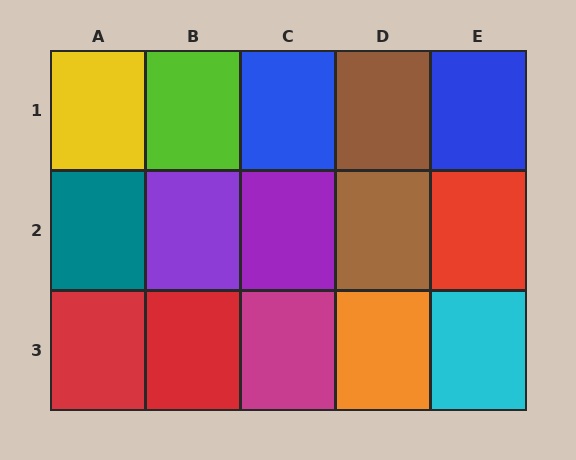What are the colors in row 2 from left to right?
Teal, purple, purple, brown, red.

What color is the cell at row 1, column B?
Lime.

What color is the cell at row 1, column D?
Brown.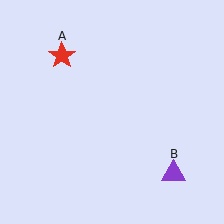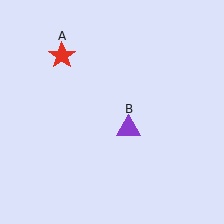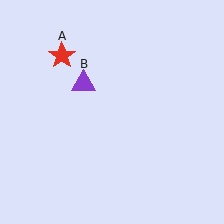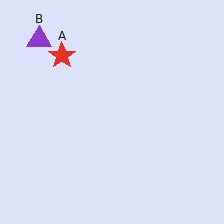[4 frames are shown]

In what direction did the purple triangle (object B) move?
The purple triangle (object B) moved up and to the left.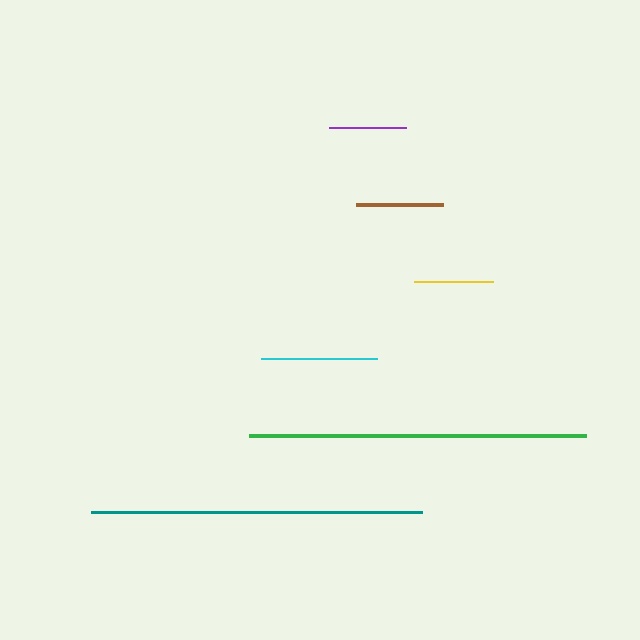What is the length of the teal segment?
The teal segment is approximately 332 pixels long.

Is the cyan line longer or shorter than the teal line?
The teal line is longer than the cyan line.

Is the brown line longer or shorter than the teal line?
The teal line is longer than the brown line.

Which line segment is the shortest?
The purple line is the shortest at approximately 77 pixels.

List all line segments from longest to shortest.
From longest to shortest: green, teal, cyan, brown, yellow, purple.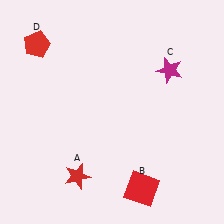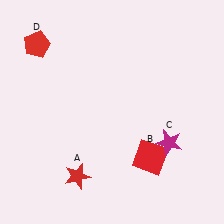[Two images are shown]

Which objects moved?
The objects that moved are: the red square (B), the magenta star (C).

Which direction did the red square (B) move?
The red square (B) moved up.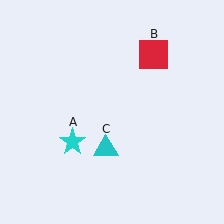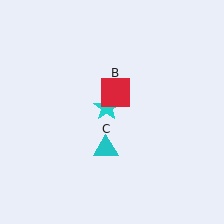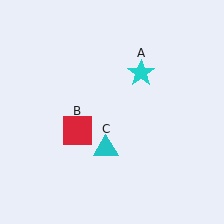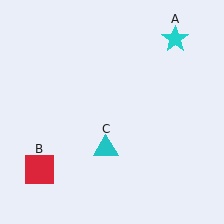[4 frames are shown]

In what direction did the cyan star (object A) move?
The cyan star (object A) moved up and to the right.